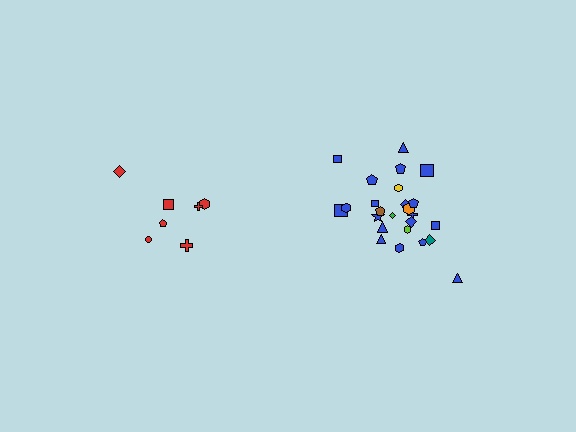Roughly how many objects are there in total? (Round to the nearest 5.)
Roughly 30 objects in total.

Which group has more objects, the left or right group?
The right group.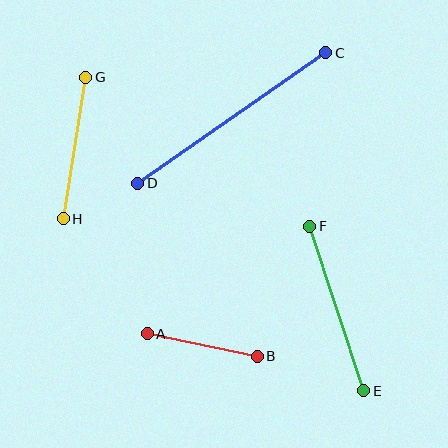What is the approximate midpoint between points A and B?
The midpoint is at approximately (202, 345) pixels.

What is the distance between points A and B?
The distance is approximately 112 pixels.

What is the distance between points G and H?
The distance is approximately 143 pixels.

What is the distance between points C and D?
The distance is approximately 229 pixels.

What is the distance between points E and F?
The distance is approximately 173 pixels.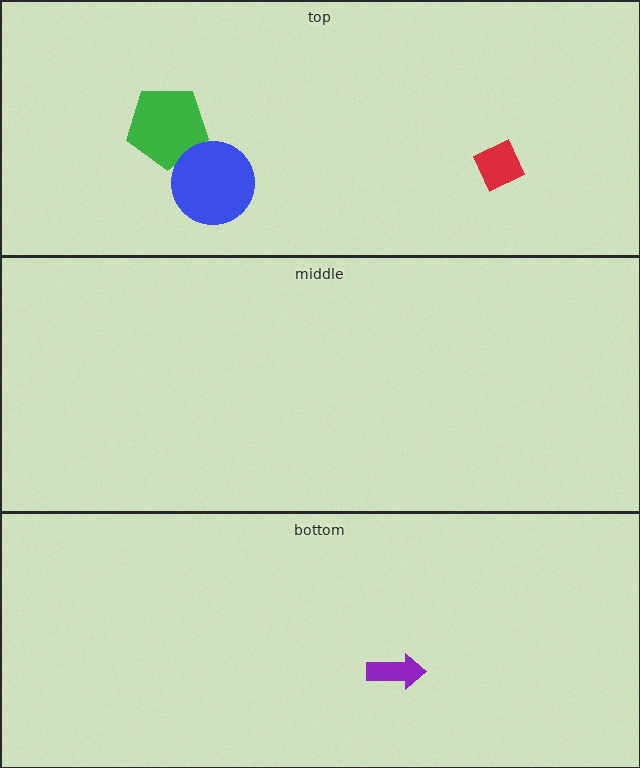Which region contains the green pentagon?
The top region.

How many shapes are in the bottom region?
1.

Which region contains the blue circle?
The top region.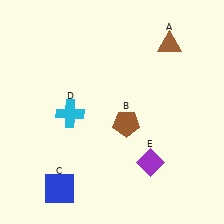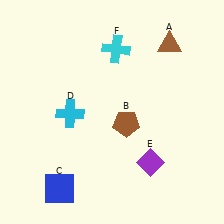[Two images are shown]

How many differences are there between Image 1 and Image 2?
There is 1 difference between the two images.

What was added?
A cyan cross (F) was added in Image 2.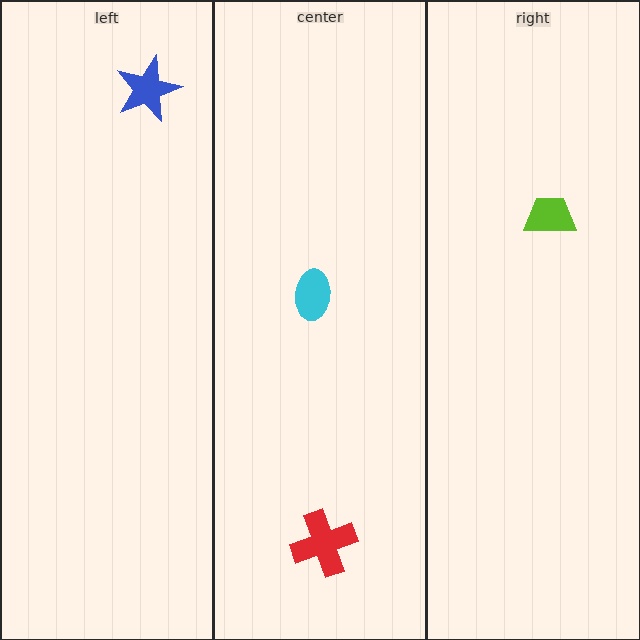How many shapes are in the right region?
1.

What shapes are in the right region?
The lime trapezoid.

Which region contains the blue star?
The left region.